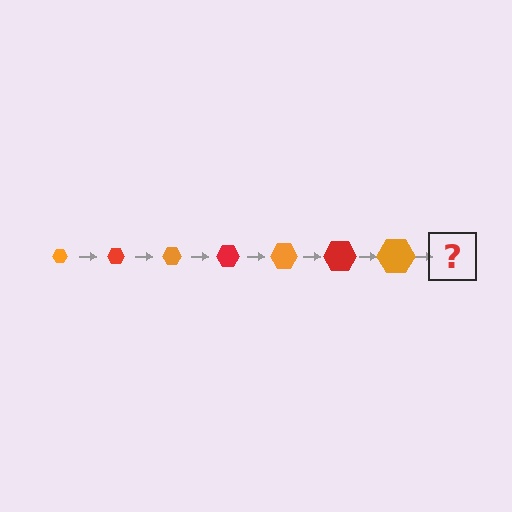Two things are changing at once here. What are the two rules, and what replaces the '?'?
The two rules are that the hexagon grows larger each step and the color cycles through orange and red. The '?' should be a red hexagon, larger than the previous one.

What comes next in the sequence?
The next element should be a red hexagon, larger than the previous one.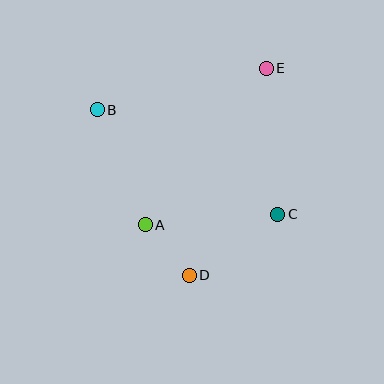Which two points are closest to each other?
Points A and D are closest to each other.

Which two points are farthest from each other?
Points D and E are farthest from each other.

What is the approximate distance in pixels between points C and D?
The distance between C and D is approximately 107 pixels.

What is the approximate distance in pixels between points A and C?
The distance between A and C is approximately 133 pixels.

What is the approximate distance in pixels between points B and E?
The distance between B and E is approximately 174 pixels.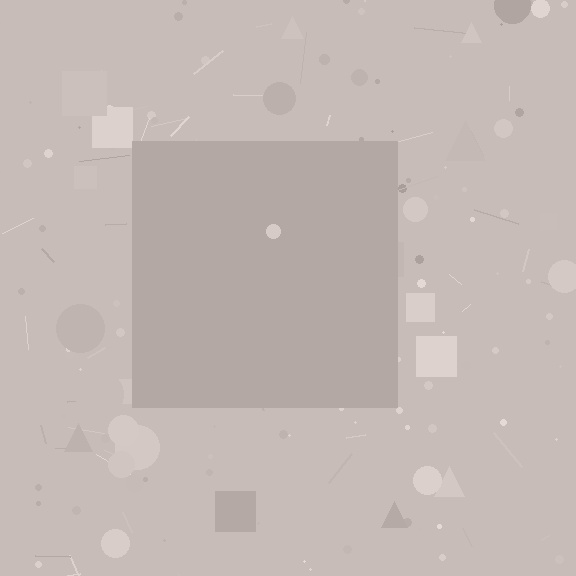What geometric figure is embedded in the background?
A square is embedded in the background.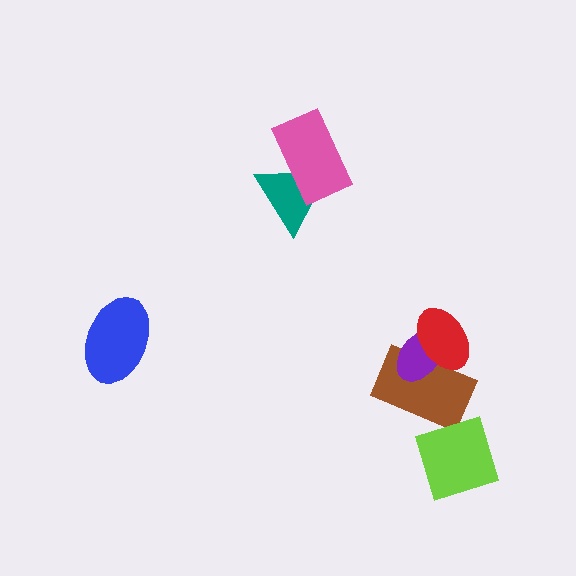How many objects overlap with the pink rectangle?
1 object overlaps with the pink rectangle.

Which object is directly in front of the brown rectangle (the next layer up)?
The purple ellipse is directly in front of the brown rectangle.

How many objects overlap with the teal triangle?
1 object overlaps with the teal triangle.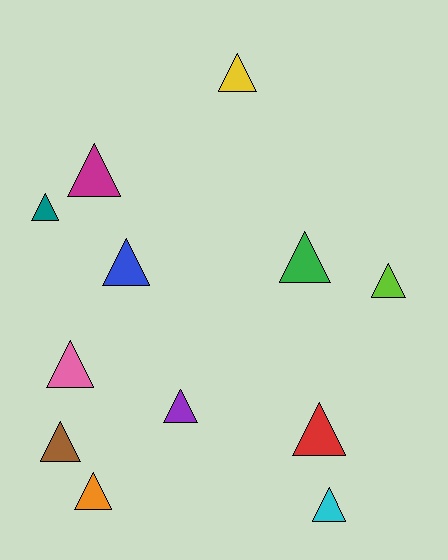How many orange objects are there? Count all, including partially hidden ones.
There is 1 orange object.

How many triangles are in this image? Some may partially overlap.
There are 12 triangles.